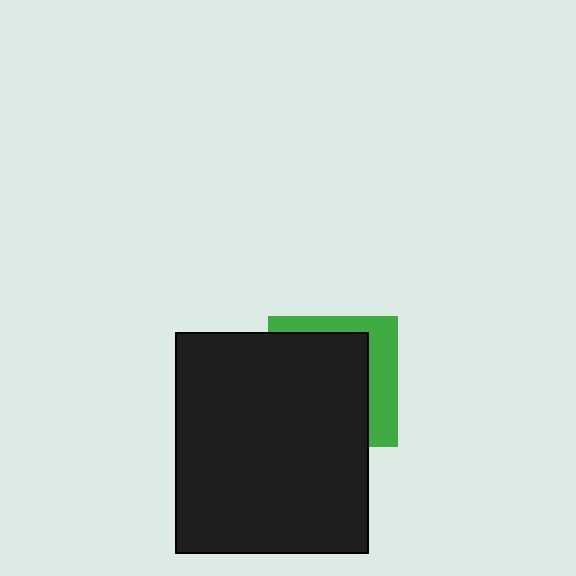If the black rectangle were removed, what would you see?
You would see the complete green square.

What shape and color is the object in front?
The object in front is a black rectangle.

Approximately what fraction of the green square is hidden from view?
Roughly 69% of the green square is hidden behind the black rectangle.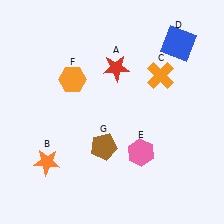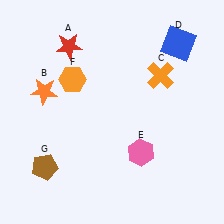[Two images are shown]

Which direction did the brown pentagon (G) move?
The brown pentagon (G) moved left.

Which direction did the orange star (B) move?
The orange star (B) moved up.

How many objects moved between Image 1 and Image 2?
3 objects moved between the two images.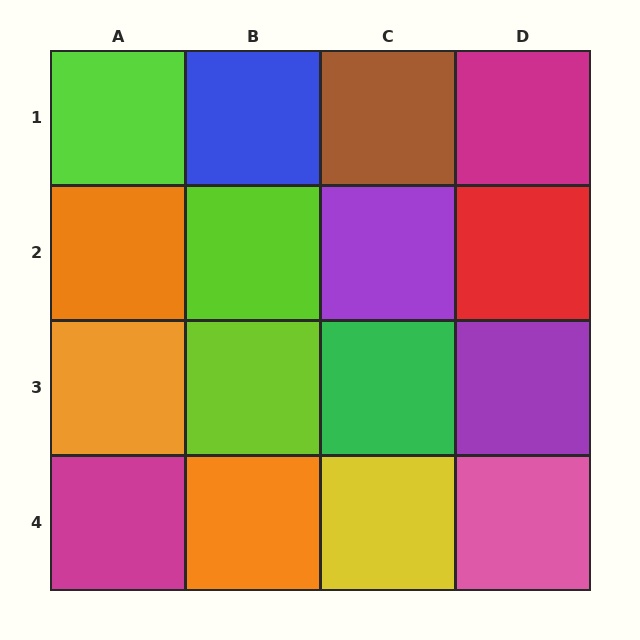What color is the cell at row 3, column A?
Orange.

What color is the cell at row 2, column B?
Lime.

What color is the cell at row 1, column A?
Lime.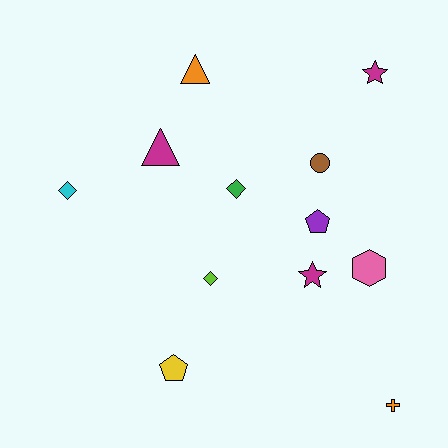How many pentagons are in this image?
There are 2 pentagons.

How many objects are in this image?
There are 12 objects.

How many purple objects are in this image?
There is 1 purple object.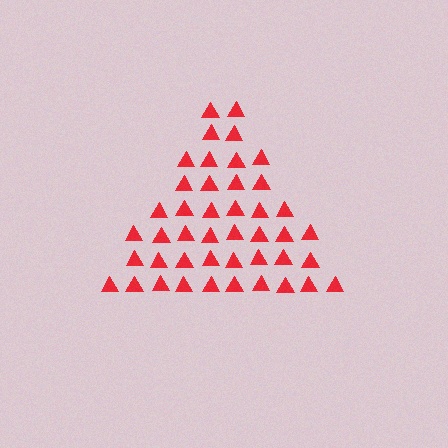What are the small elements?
The small elements are triangles.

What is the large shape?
The large shape is a triangle.